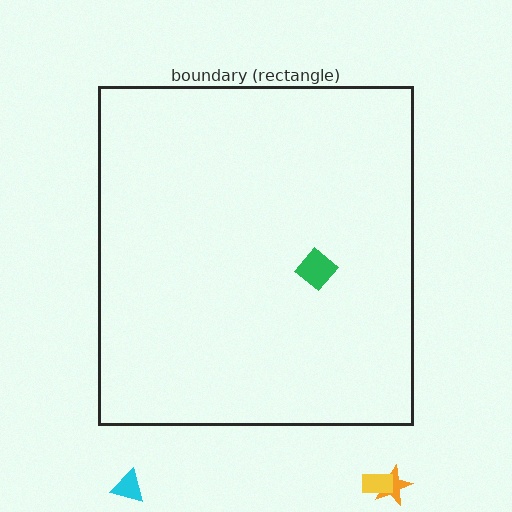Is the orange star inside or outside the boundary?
Outside.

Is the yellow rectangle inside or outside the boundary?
Outside.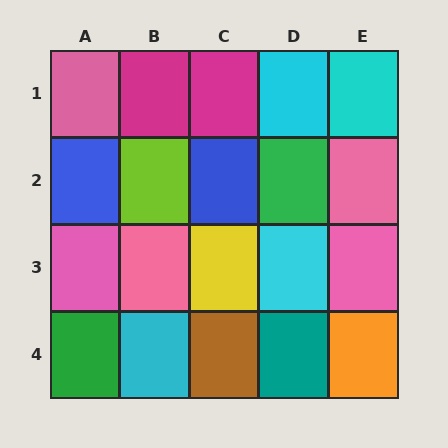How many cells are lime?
1 cell is lime.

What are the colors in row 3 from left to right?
Pink, pink, yellow, cyan, pink.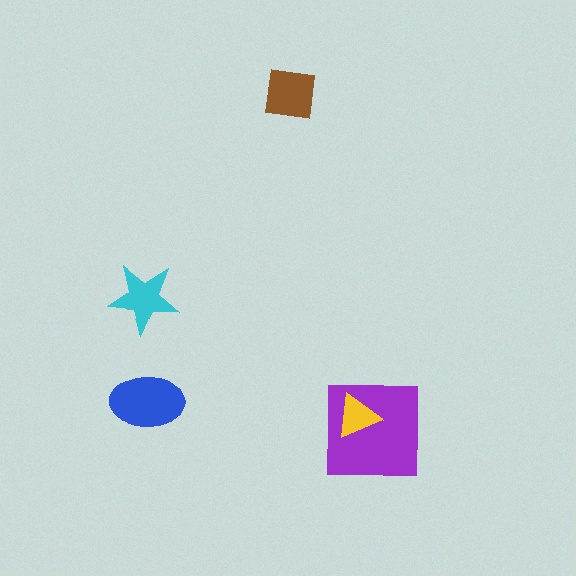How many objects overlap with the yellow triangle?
1 object overlaps with the yellow triangle.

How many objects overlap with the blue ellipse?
0 objects overlap with the blue ellipse.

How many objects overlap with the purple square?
1 object overlaps with the purple square.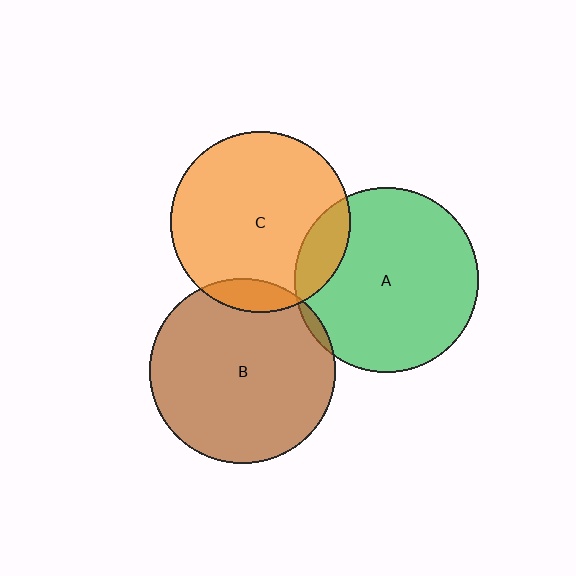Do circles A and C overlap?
Yes.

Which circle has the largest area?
Circle B (brown).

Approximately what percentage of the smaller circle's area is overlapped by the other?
Approximately 15%.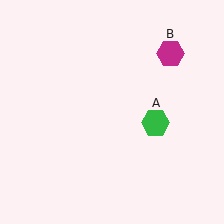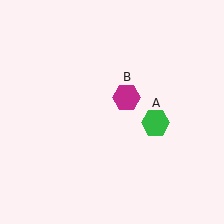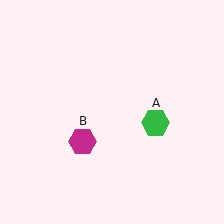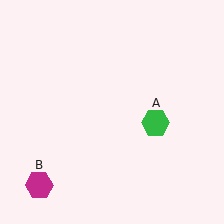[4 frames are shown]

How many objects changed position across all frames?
1 object changed position: magenta hexagon (object B).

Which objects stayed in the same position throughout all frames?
Green hexagon (object A) remained stationary.